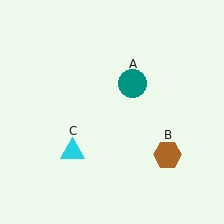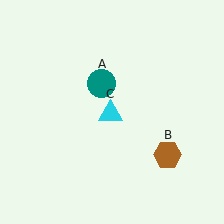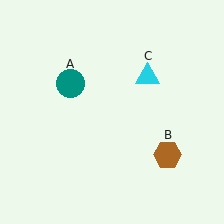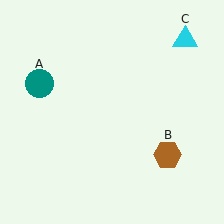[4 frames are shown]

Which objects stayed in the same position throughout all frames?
Brown hexagon (object B) remained stationary.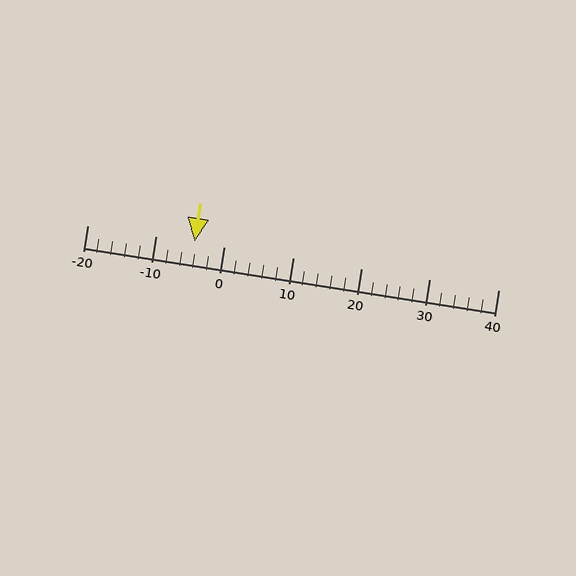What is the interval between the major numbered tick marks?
The major tick marks are spaced 10 units apart.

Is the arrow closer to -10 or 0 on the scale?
The arrow is closer to 0.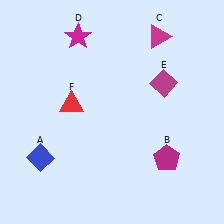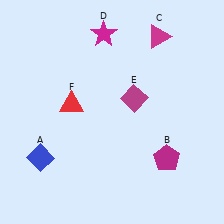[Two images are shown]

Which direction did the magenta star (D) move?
The magenta star (D) moved right.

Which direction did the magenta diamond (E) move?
The magenta diamond (E) moved left.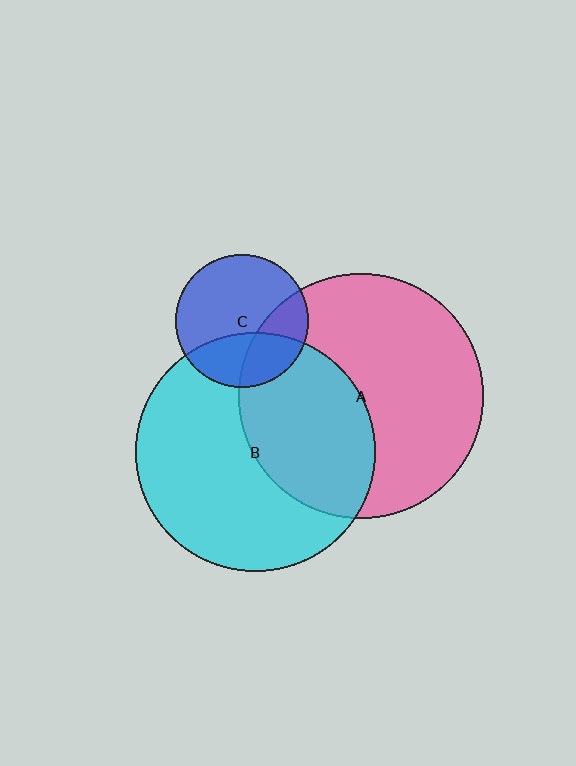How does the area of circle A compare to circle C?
Approximately 3.4 times.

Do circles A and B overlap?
Yes.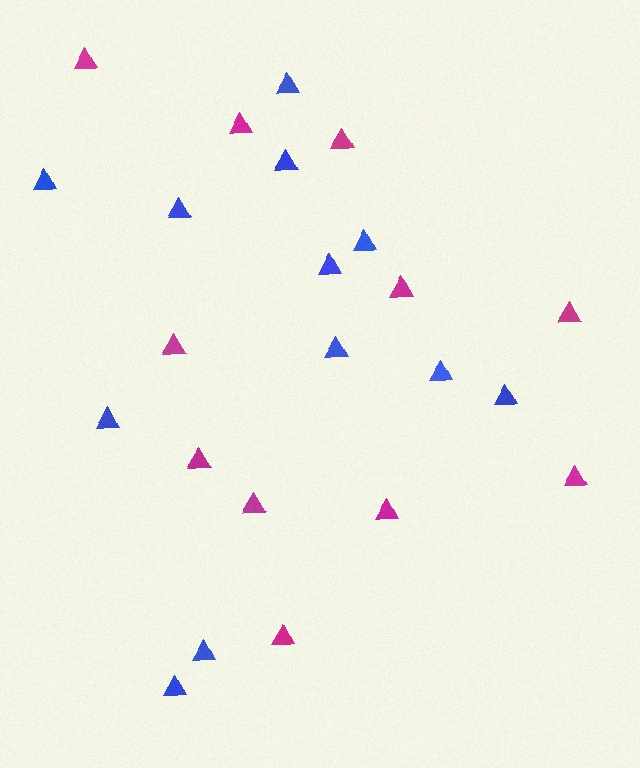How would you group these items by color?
There are 2 groups: one group of magenta triangles (11) and one group of blue triangles (12).